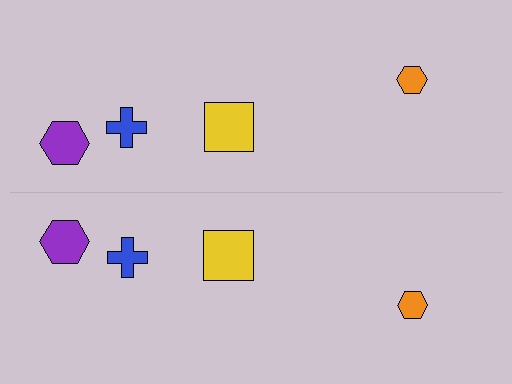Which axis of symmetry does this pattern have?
The pattern has a horizontal axis of symmetry running through the center of the image.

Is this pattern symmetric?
Yes, this pattern has bilateral (reflection) symmetry.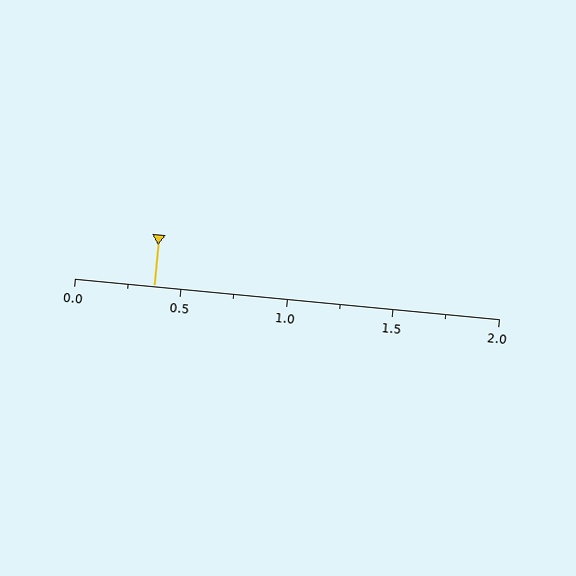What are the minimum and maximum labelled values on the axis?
The axis runs from 0.0 to 2.0.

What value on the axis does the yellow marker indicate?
The marker indicates approximately 0.38.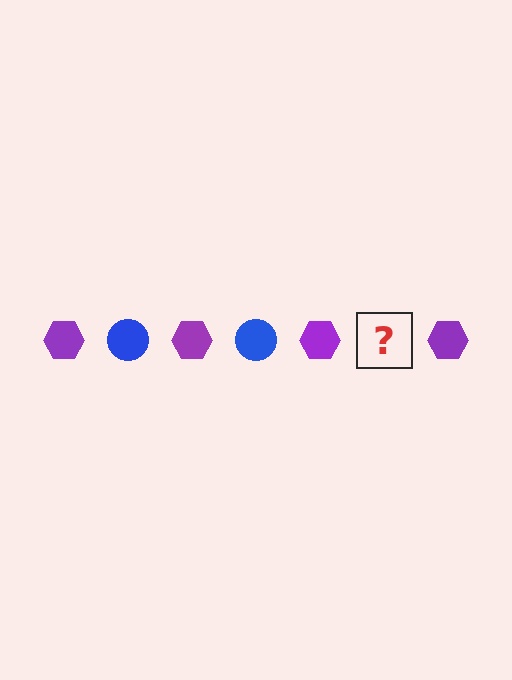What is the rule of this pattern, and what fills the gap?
The rule is that the pattern alternates between purple hexagon and blue circle. The gap should be filled with a blue circle.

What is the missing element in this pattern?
The missing element is a blue circle.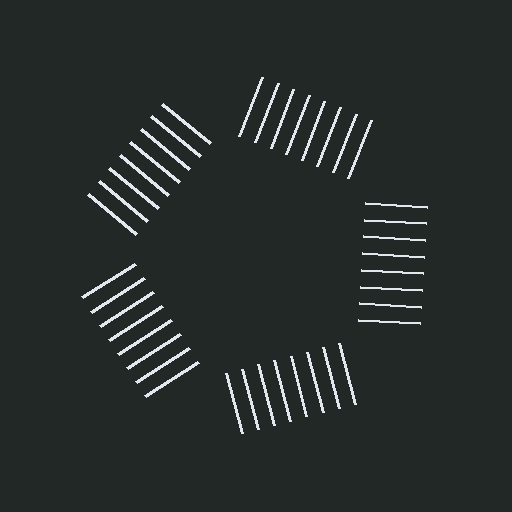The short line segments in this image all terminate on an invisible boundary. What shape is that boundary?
An illusory pentagon — the line segments terminate on its edges but no continuous stroke is drawn.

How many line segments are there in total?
40 — 8 along each of the 5 edges.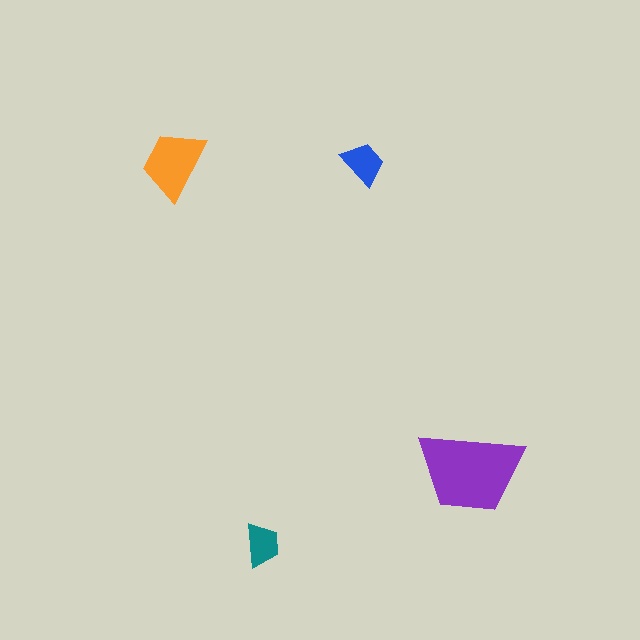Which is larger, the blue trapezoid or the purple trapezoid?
The purple one.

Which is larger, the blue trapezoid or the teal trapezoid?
The blue one.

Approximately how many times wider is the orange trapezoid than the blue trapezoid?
About 1.5 times wider.